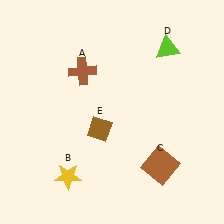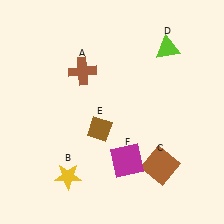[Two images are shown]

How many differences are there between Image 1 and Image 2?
There is 1 difference between the two images.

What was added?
A magenta square (F) was added in Image 2.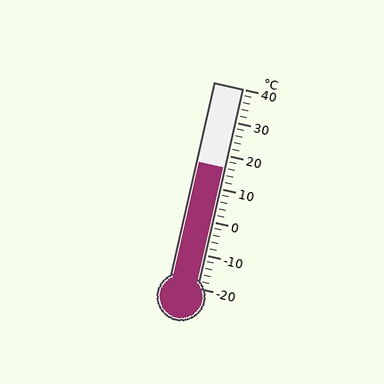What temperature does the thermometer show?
The thermometer shows approximately 16°C.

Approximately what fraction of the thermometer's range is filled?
The thermometer is filled to approximately 60% of its range.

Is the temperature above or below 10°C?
The temperature is above 10°C.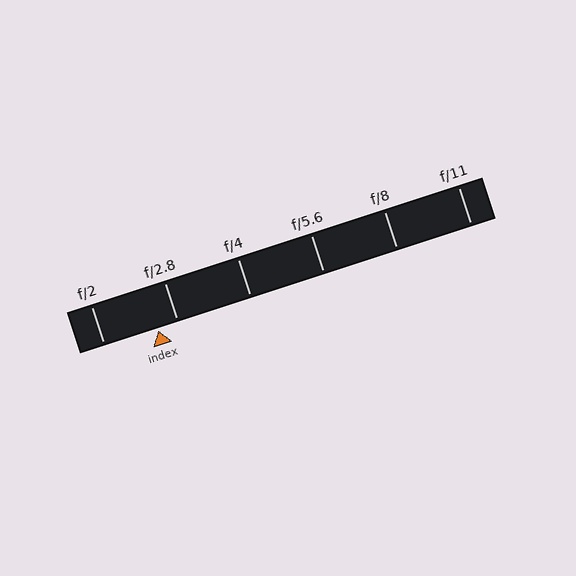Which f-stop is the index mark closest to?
The index mark is closest to f/2.8.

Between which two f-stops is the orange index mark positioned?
The index mark is between f/2 and f/2.8.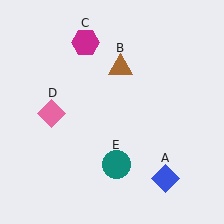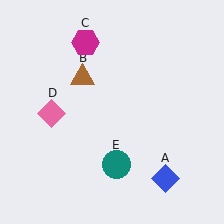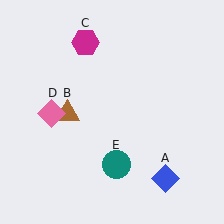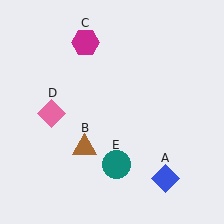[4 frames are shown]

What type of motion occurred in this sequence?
The brown triangle (object B) rotated counterclockwise around the center of the scene.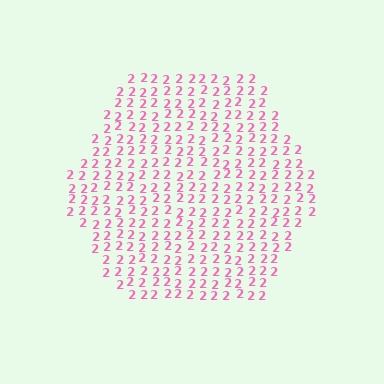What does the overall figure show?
The overall figure shows a hexagon.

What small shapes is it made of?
It is made of small digit 2's.